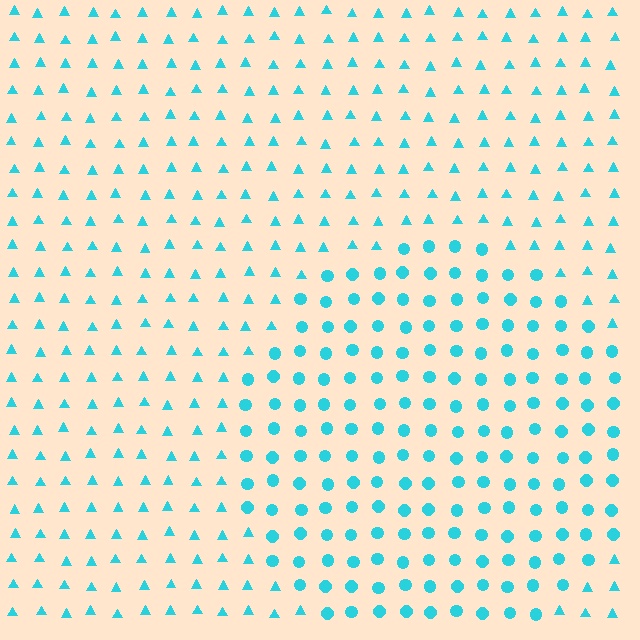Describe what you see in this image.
The image is filled with small cyan elements arranged in a uniform grid. A circle-shaped region contains circles, while the surrounding area contains triangles. The boundary is defined purely by the change in element shape.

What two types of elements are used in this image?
The image uses circles inside the circle region and triangles outside it.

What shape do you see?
I see a circle.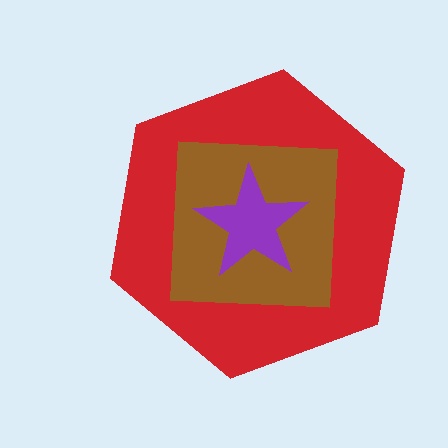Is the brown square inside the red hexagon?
Yes.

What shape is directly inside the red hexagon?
The brown square.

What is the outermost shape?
The red hexagon.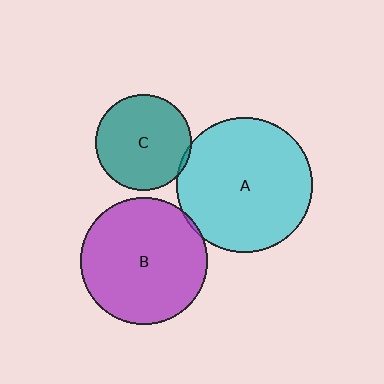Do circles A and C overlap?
Yes.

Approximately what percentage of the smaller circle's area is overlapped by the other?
Approximately 5%.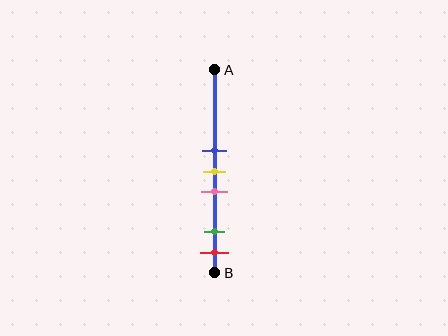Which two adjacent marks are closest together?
The blue and yellow marks are the closest adjacent pair.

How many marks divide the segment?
There are 5 marks dividing the segment.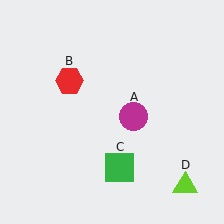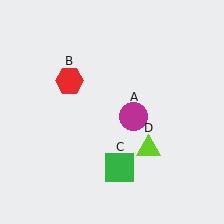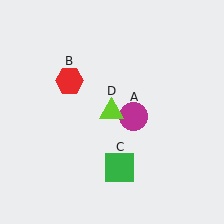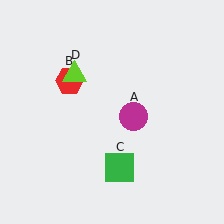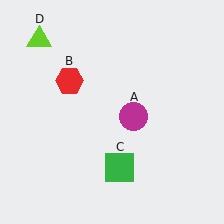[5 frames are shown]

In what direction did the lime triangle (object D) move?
The lime triangle (object D) moved up and to the left.